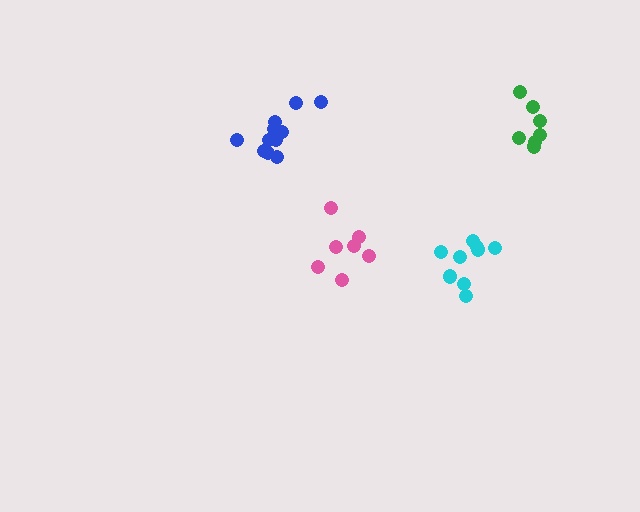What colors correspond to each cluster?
The clusters are colored: cyan, green, blue, pink.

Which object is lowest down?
The cyan cluster is bottommost.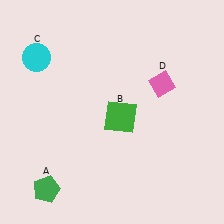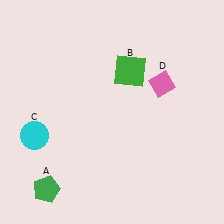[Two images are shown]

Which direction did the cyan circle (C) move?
The cyan circle (C) moved down.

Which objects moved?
The objects that moved are: the green square (B), the cyan circle (C).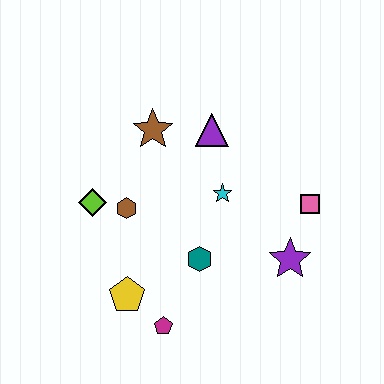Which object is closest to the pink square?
The purple star is closest to the pink square.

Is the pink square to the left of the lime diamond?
No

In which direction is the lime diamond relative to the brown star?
The lime diamond is below the brown star.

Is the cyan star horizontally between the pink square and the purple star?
No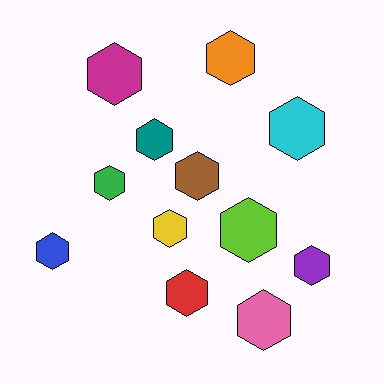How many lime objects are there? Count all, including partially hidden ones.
There is 1 lime object.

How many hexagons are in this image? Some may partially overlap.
There are 12 hexagons.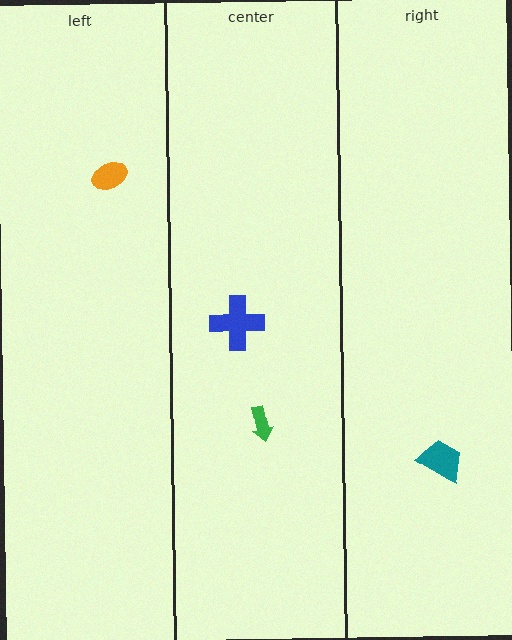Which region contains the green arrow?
The center region.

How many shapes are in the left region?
1.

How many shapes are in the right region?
1.